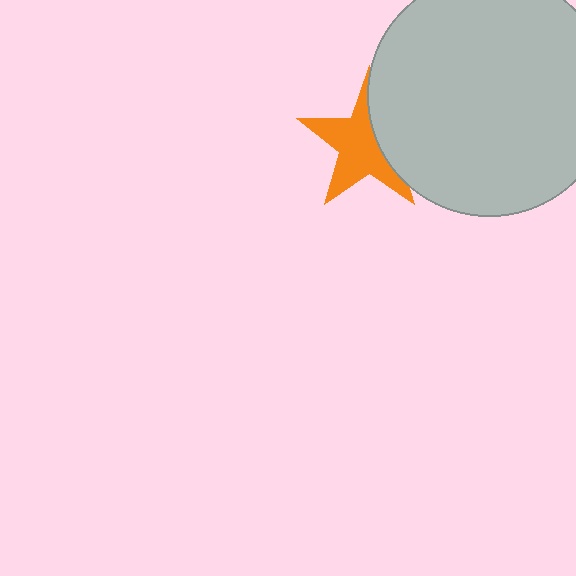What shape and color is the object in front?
The object in front is a light gray circle.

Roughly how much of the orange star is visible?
About half of it is visible (roughly 64%).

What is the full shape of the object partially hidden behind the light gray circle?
The partially hidden object is an orange star.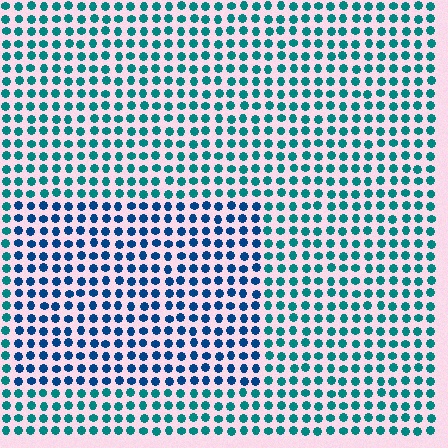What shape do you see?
I see a rectangle.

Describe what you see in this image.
The image is filled with small teal elements in a uniform arrangement. A rectangle-shaped region is visible where the elements are tinted to a slightly different hue, forming a subtle color boundary.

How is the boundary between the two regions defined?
The boundary is defined purely by a slight shift in hue (about 33 degrees). Spacing, size, and orientation are identical on both sides.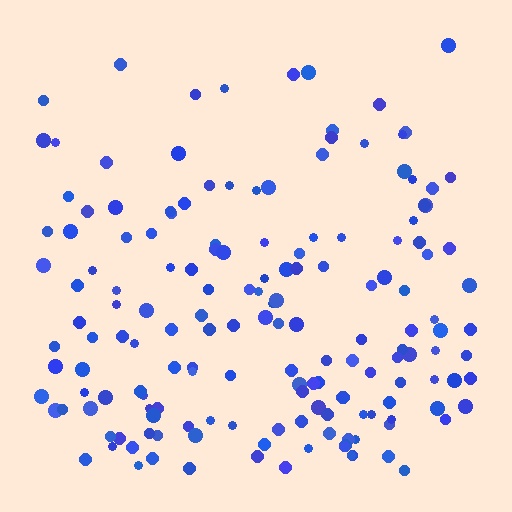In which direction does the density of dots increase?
From top to bottom, with the bottom side densest.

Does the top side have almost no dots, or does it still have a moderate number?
Still a moderate number, just noticeably fewer than the bottom.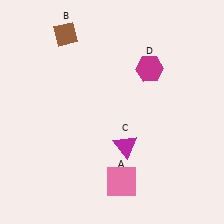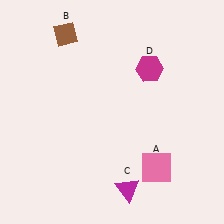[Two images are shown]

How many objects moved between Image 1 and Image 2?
2 objects moved between the two images.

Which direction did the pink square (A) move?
The pink square (A) moved right.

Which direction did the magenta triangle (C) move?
The magenta triangle (C) moved down.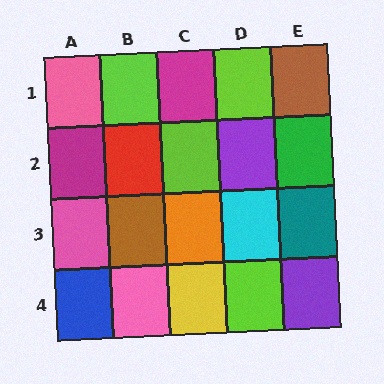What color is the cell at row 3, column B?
Brown.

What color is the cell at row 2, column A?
Magenta.